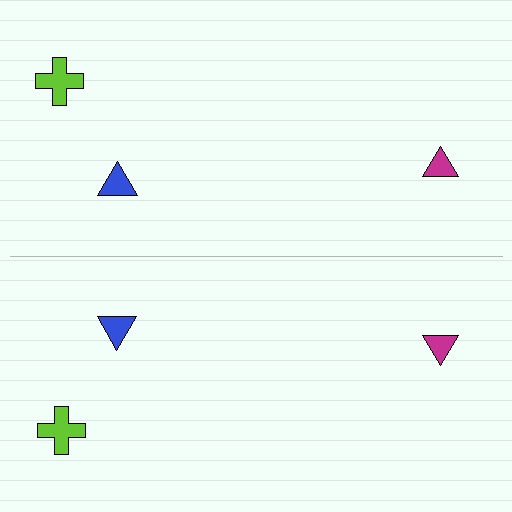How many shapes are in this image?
There are 6 shapes in this image.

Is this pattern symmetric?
Yes, this pattern has bilateral (reflection) symmetry.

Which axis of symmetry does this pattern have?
The pattern has a horizontal axis of symmetry running through the center of the image.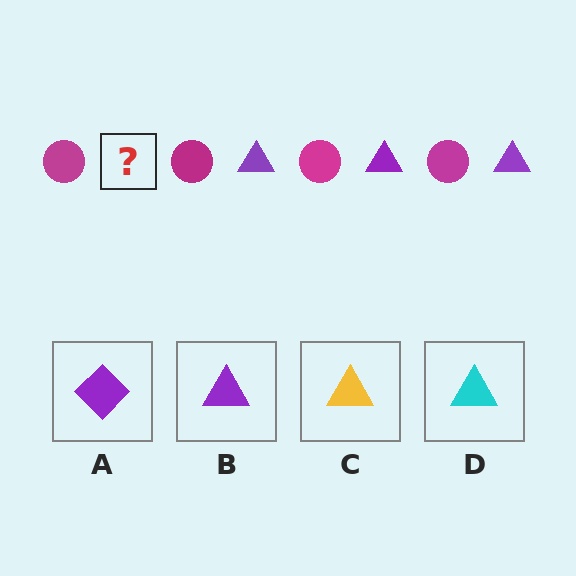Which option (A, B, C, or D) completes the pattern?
B.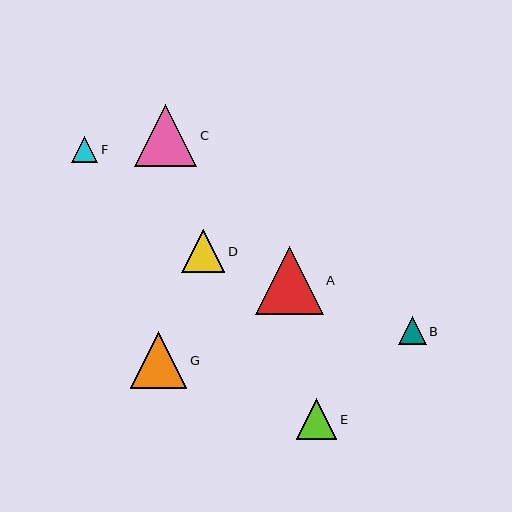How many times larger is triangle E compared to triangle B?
Triangle E is approximately 1.5 times the size of triangle B.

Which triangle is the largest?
Triangle A is the largest with a size of approximately 68 pixels.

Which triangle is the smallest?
Triangle F is the smallest with a size of approximately 26 pixels.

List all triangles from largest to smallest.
From largest to smallest: A, C, G, D, E, B, F.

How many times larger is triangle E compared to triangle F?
Triangle E is approximately 1.5 times the size of triangle F.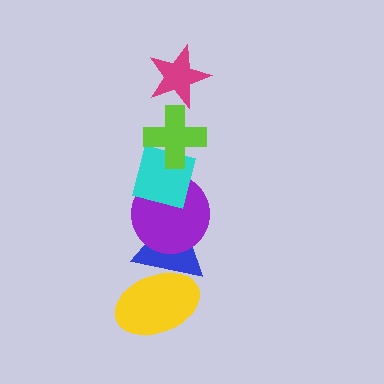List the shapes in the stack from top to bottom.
From top to bottom: the magenta star, the lime cross, the cyan diamond, the purple circle, the blue triangle, the yellow ellipse.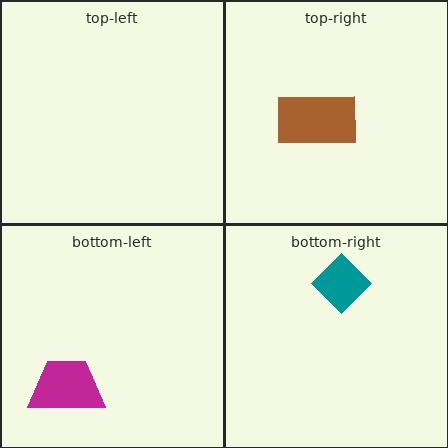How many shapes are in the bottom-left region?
1.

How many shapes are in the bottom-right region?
1.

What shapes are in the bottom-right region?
The teal diamond.